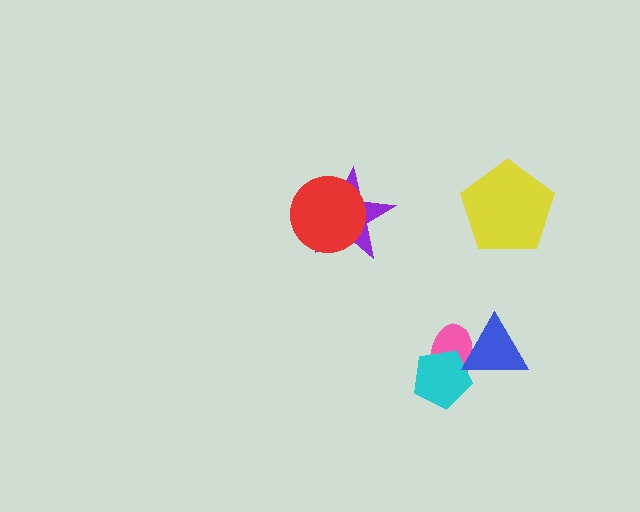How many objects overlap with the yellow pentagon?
0 objects overlap with the yellow pentagon.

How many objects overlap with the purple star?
1 object overlaps with the purple star.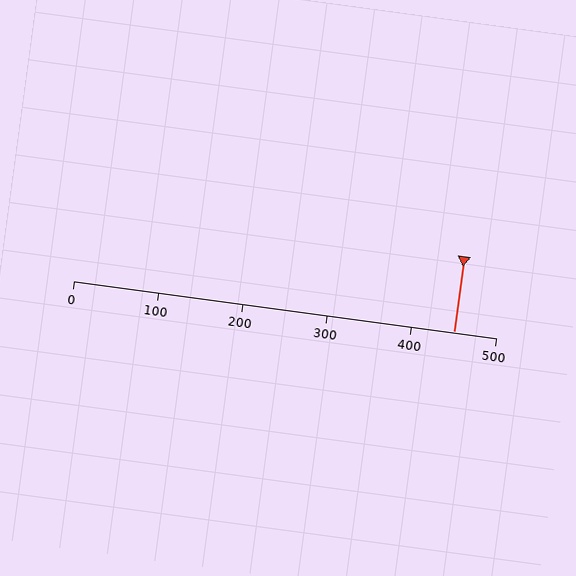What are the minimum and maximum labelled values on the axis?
The axis runs from 0 to 500.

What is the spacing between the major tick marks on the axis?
The major ticks are spaced 100 apart.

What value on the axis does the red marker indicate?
The marker indicates approximately 450.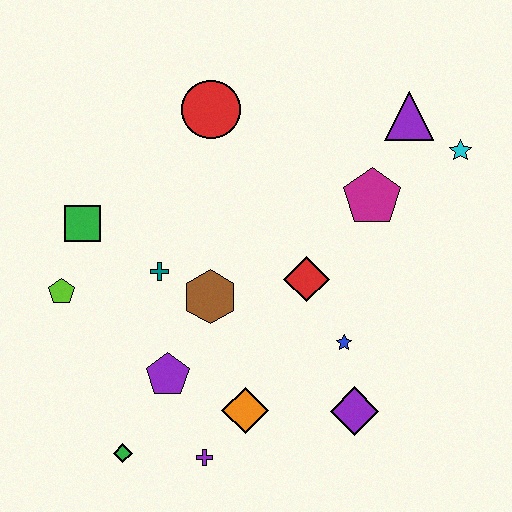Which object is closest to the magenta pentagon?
The purple triangle is closest to the magenta pentagon.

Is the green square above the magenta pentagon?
No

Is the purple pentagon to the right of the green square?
Yes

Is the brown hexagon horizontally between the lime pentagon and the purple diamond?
Yes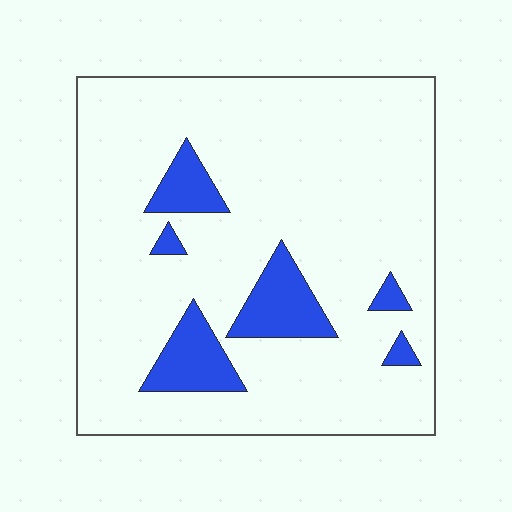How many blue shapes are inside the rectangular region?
6.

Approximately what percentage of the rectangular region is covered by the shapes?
Approximately 15%.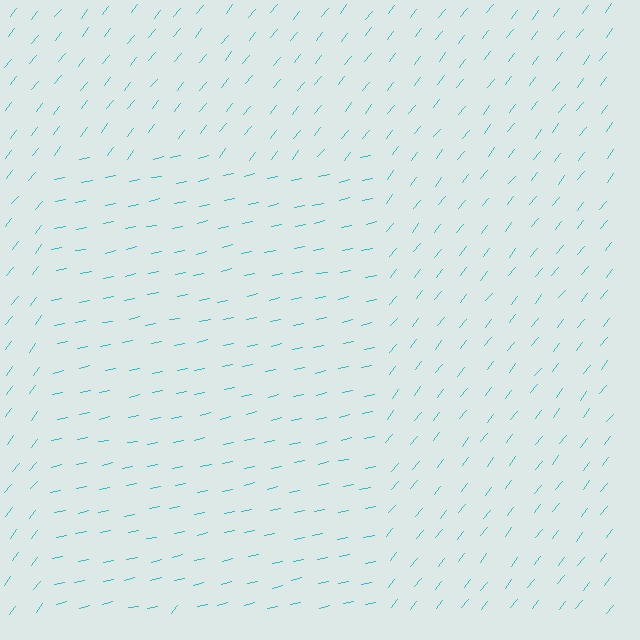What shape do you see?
I see a rectangle.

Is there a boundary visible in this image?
Yes, there is a texture boundary formed by a change in line orientation.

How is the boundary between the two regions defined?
The boundary is defined purely by a change in line orientation (approximately 40 degrees difference). All lines are the same color and thickness.